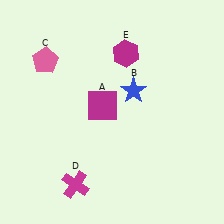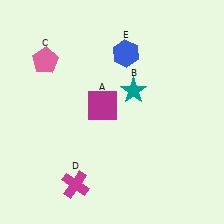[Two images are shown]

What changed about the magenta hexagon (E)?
In Image 1, E is magenta. In Image 2, it changed to blue.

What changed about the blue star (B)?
In Image 1, B is blue. In Image 2, it changed to teal.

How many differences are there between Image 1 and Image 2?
There are 2 differences between the two images.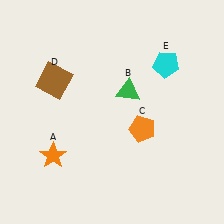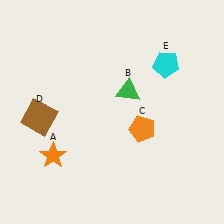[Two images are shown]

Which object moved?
The brown square (D) moved down.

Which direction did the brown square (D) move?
The brown square (D) moved down.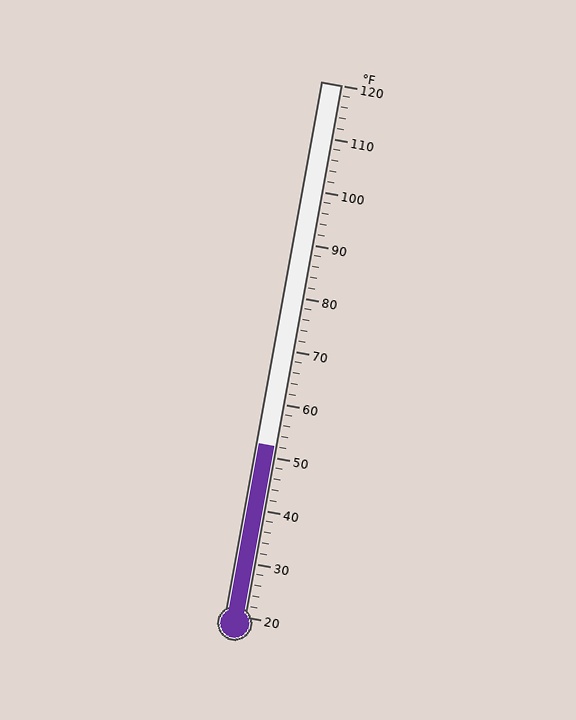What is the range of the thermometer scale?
The thermometer scale ranges from 20°F to 120°F.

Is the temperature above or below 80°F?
The temperature is below 80°F.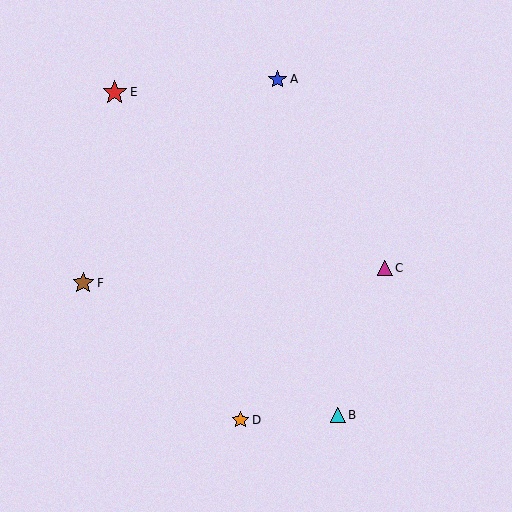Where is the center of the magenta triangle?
The center of the magenta triangle is at (385, 268).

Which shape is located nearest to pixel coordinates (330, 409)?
The cyan triangle (labeled B) at (338, 415) is nearest to that location.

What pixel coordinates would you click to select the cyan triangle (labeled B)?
Click at (338, 415) to select the cyan triangle B.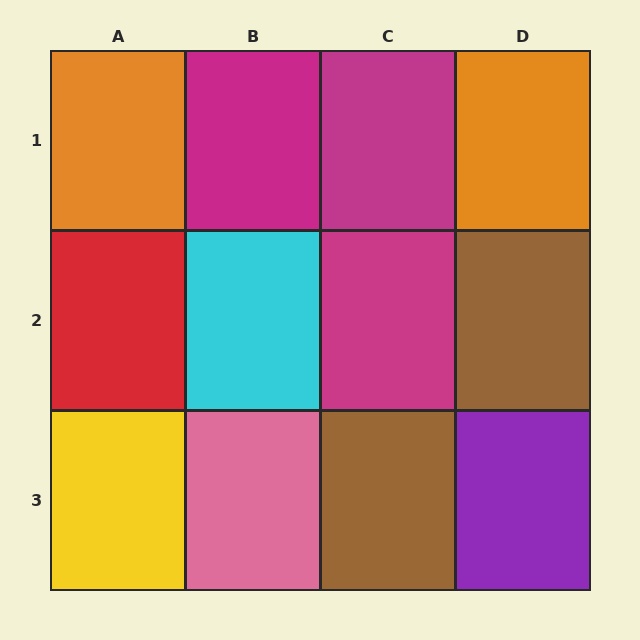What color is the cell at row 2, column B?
Cyan.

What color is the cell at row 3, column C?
Brown.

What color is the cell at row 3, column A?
Yellow.